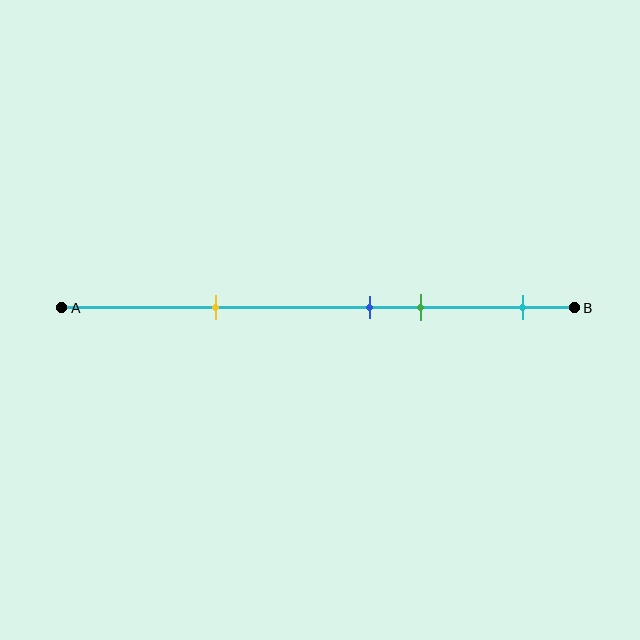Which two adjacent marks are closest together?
The blue and green marks are the closest adjacent pair.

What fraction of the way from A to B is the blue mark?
The blue mark is approximately 60% (0.6) of the way from A to B.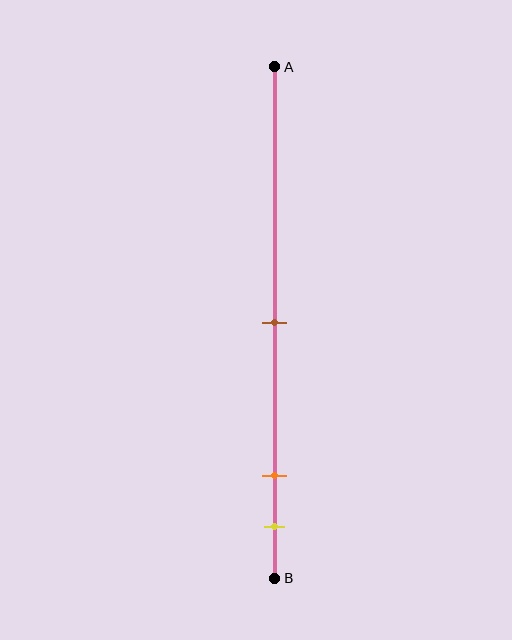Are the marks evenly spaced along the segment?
No, the marks are not evenly spaced.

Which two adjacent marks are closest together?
The orange and yellow marks are the closest adjacent pair.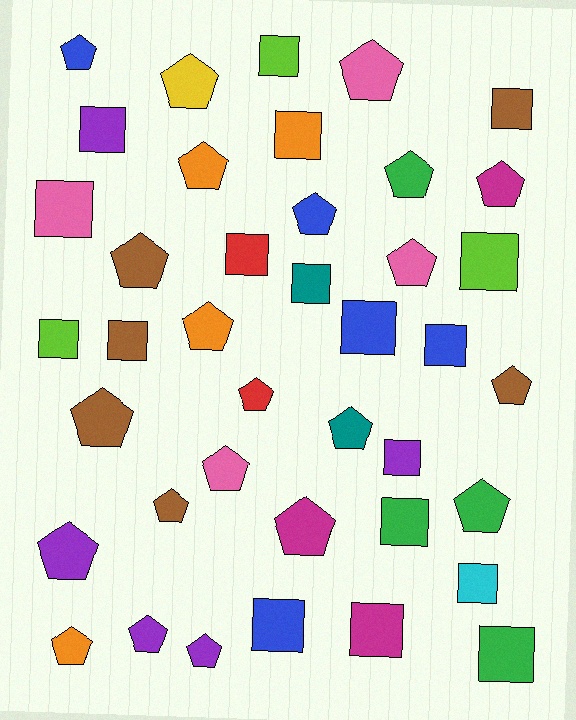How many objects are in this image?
There are 40 objects.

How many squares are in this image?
There are 18 squares.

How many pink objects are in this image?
There are 4 pink objects.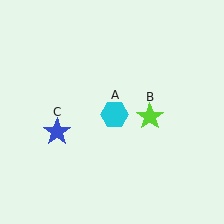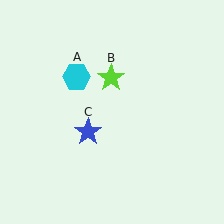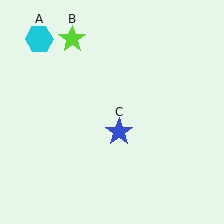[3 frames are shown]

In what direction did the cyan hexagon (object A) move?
The cyan hexagon (object A) moved up and to the left.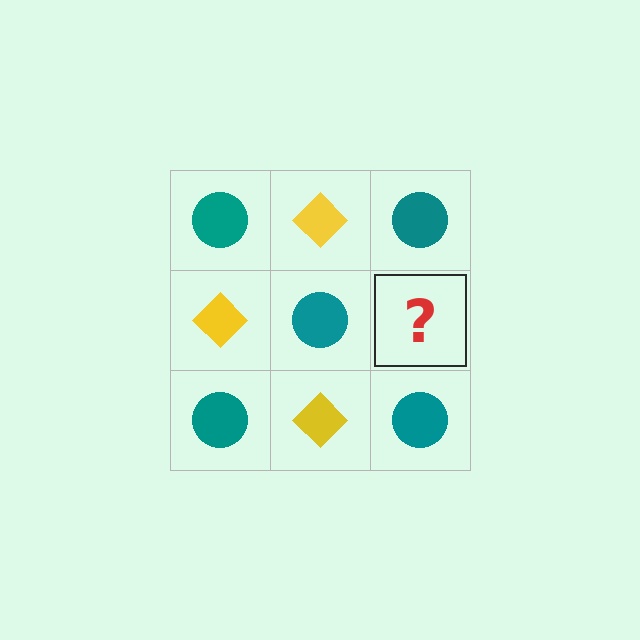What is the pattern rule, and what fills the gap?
The rule is that it alternates teal circle and yellow diamond in a checkerboard pattern. The gap should be filled with a yellow diamond.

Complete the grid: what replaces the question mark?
The question mark should be replaced with a yellow diamond.